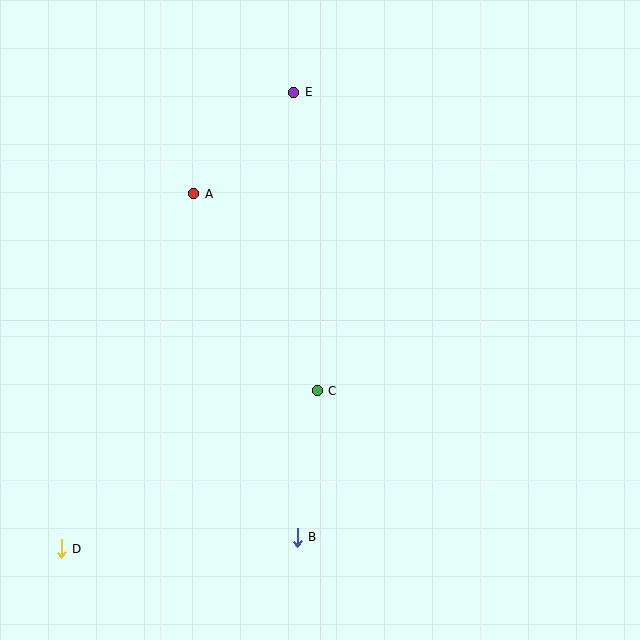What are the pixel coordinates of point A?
Point A is at (194, 194).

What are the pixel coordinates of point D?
Point D is at (61, 549).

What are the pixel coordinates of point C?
Point C is at (317, 391).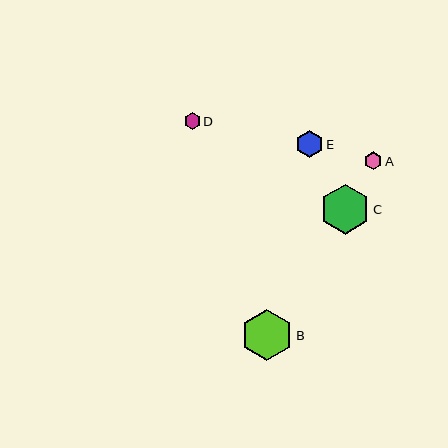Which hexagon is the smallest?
Hexagon D is the smallest with a size of approximately 16 pixels.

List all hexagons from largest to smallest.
From largest to smallest: B, C, E, A, D.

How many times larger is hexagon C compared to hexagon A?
Hexagon C is approximately 2.8 times the size of hexagon A.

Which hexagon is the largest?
Hexagon B is the largest with a size of approximately 52 pixels.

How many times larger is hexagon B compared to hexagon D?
Hexagon B is approximately 3.2 times the size of hexagon D.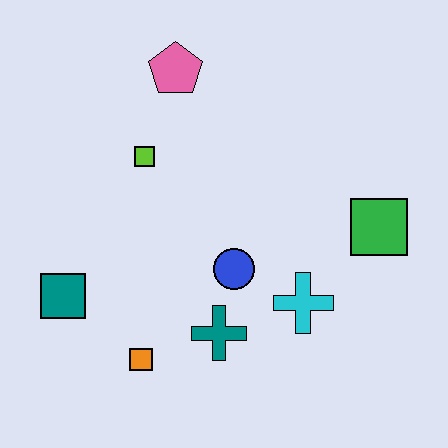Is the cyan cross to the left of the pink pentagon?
No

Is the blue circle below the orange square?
No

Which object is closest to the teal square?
The orange square is closest to the teal square.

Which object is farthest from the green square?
The teal square is farthest from the green square.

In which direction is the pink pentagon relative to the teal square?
The pink pentagon is above the teal square.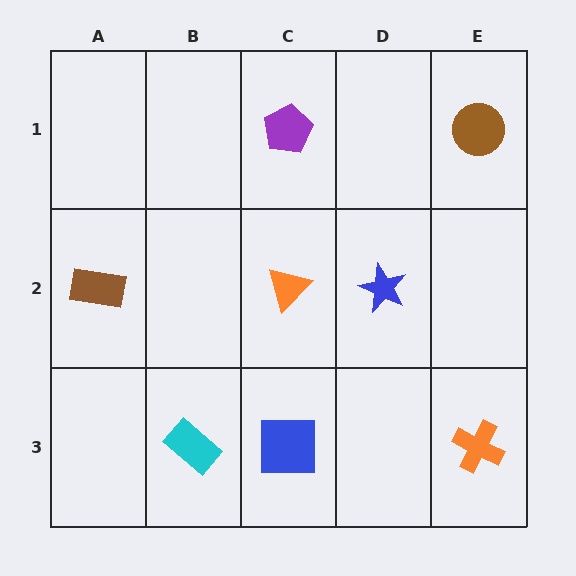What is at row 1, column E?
A brown circle.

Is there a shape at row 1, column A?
No, that cell is empty.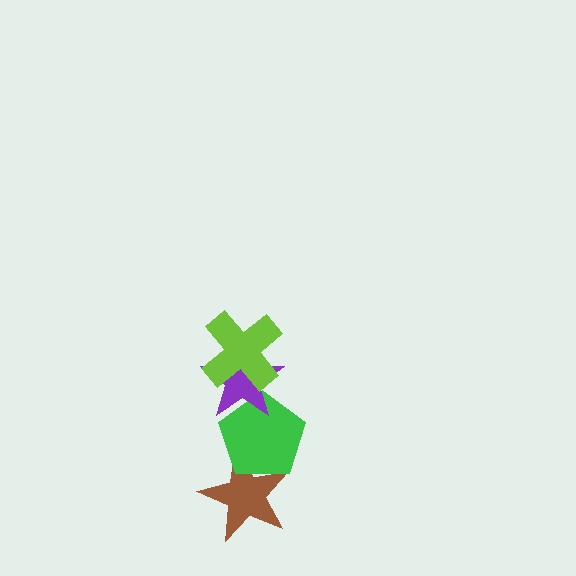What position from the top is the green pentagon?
The green pentagon is 3rd from the top.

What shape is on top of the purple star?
The lime cross is on top of the purple star.